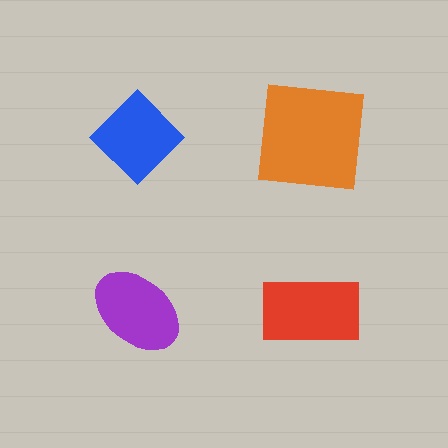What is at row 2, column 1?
A purple ellipse.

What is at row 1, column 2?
An orange square.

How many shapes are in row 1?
2 shapes.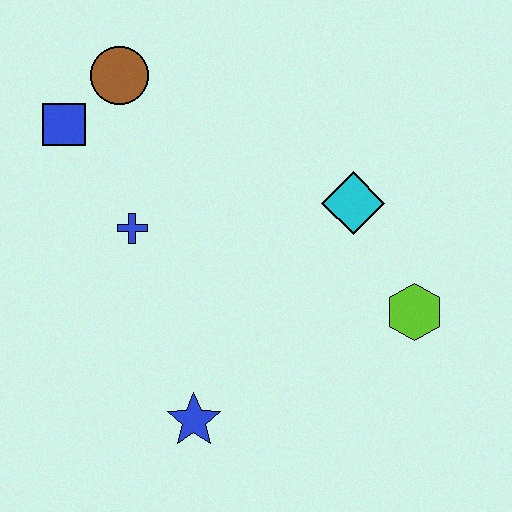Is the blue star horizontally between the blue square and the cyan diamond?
Yes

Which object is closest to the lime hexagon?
The cyan diamond is closest to the lime hexagon.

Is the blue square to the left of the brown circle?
Yes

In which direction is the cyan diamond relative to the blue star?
The cyan diamond is above the blue star.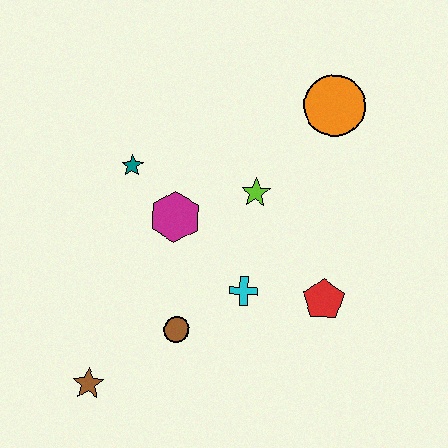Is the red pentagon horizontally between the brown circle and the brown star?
No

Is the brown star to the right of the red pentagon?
No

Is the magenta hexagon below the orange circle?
Yes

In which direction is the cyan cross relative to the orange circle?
The cyan cross is below the orange circle.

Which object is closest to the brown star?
The brown circle is closest to the brown star.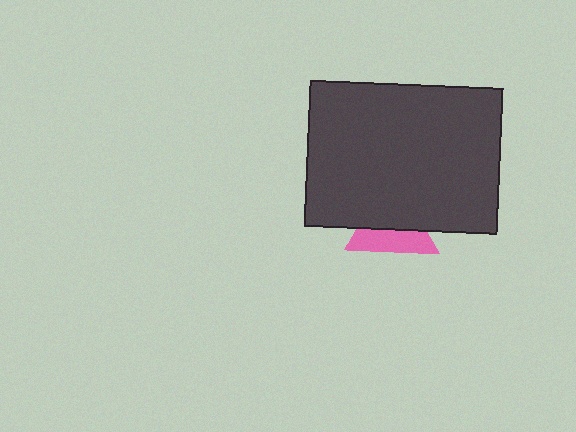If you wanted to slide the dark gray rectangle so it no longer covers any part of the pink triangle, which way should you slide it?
Slide it up — that is the most direct way to separate the two shapes.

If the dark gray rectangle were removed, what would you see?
You would see the complete pink triangle.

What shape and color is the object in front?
The object in front is a dark gray rectangle.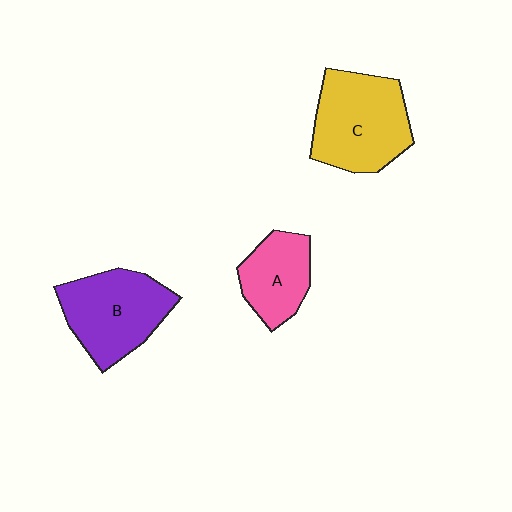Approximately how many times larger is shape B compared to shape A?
Approximately 1.5 times.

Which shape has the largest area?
Shape C (yellow).